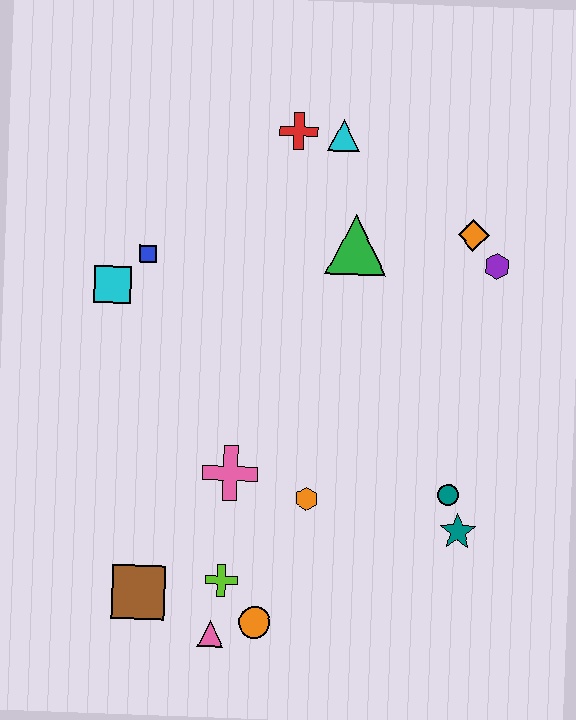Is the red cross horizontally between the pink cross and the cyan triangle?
Yes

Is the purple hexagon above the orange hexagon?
Yes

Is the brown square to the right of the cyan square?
Yes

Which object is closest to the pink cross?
The orange hexagon is closest to the pink cross.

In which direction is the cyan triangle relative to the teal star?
The cyan triangle is above the teal star.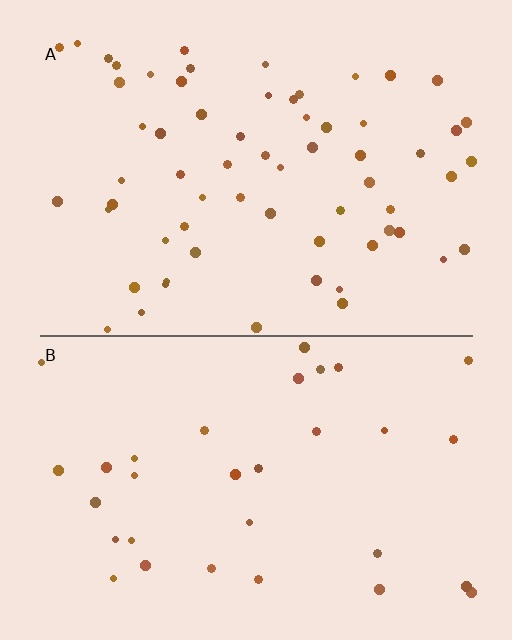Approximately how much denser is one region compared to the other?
Approximately 2.0× — region A over region B.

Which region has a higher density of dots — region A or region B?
A (the top).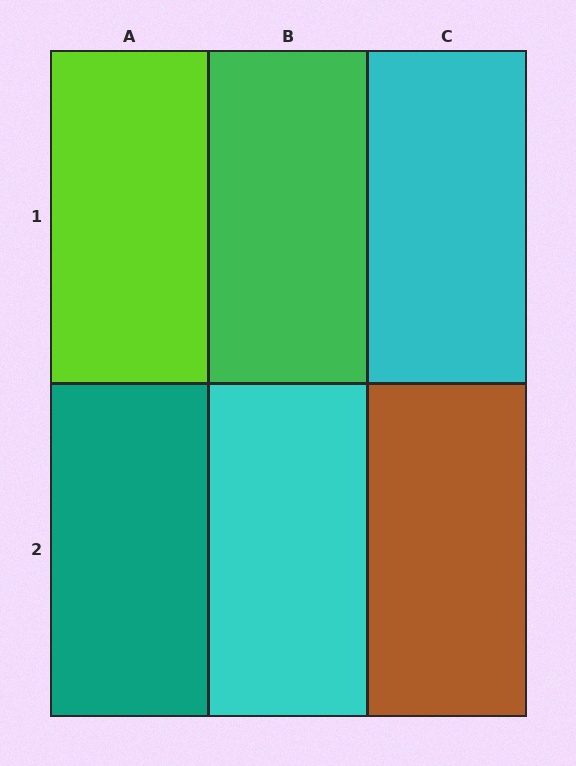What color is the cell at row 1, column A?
Lime.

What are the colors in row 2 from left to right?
Teal, cyan, brown.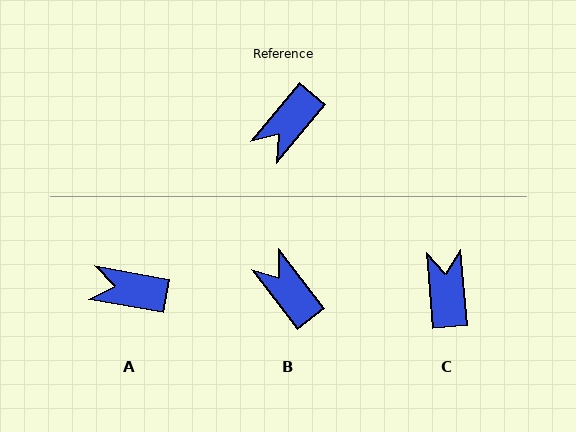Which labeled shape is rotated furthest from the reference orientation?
C, about 135 degrees away.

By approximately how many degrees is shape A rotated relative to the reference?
Approximately 60 degrees clockwise.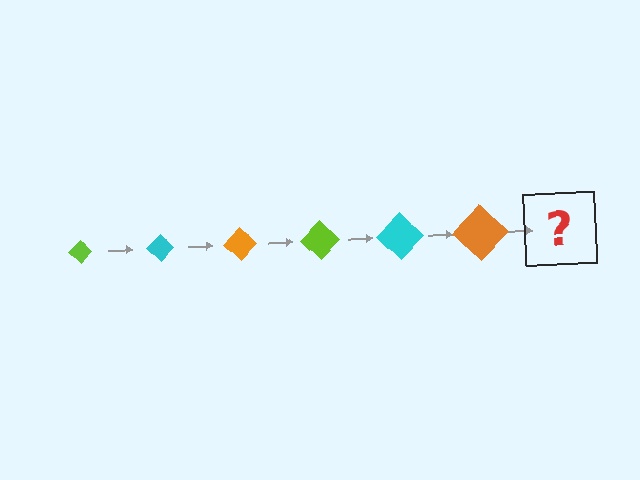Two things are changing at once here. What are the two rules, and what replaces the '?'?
The two rules are that the diamond grows larger each step and the color cycles through lime, cyan, and orange. The '?' should be a lime diamond, larger than the previous one.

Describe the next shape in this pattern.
It should be a lime diamond, larger than the previous one.